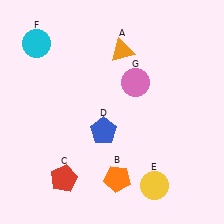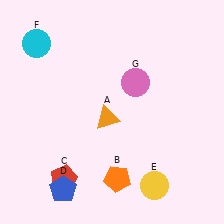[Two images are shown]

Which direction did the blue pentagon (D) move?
The blue pentagon (D) moved down.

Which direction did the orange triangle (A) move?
The orange triangle (A) moved down.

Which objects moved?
The objects that moved are: the orange triangle (A), the blue pentagon (D).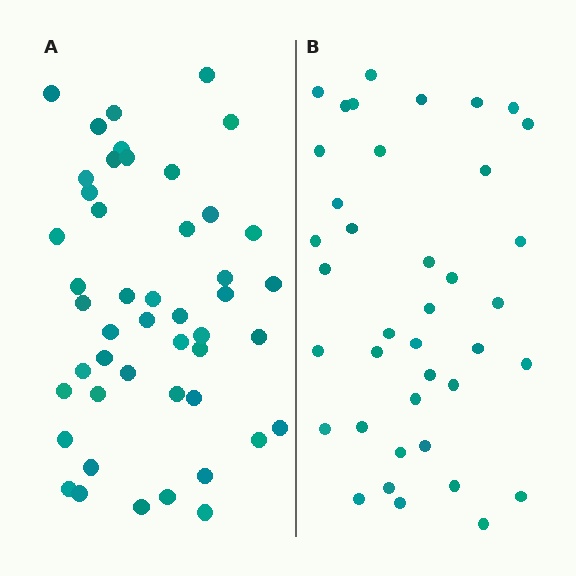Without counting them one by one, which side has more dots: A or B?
Region A (the left region) has more dots.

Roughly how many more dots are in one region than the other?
Region A has roughly 8 or so more dots than region B.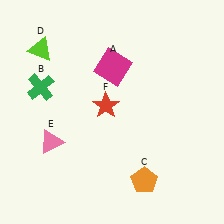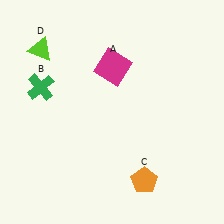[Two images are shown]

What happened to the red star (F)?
The red star (F) was removed in Image 2. It was in the top-left area of Image 1.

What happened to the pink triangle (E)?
The pink triangle (E) was removed in Image 2. It was in the bottom-left area of Image 1.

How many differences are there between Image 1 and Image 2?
There are 2 differences between the two images.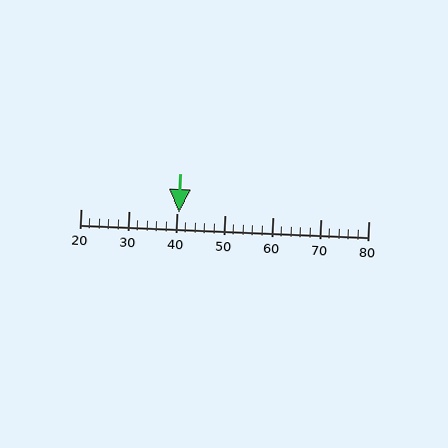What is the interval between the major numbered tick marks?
The major tick marks are spaced 10 units apart.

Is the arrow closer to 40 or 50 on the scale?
The arrow is closer to 40.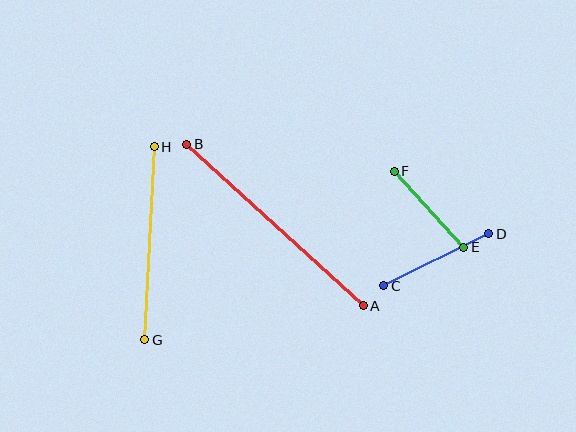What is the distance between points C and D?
The distance is approximately 117 pixels.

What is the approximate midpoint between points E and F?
The midpoint is at approximately (429, 209) pixels.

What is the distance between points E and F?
The distance is approximately 103 pixels.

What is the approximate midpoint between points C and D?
The midpoint is at approximately (436, 260) pixels.